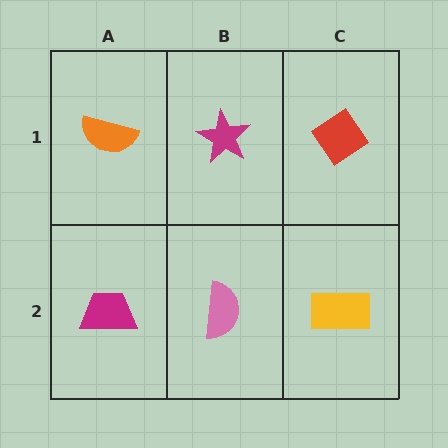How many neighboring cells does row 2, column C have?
2.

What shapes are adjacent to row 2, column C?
A red diamond (row 1, column C), a pink semicircle (row 2, column B).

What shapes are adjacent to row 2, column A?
An orange semicircle (row 1, column A), a pink semicircle (row 2, column B).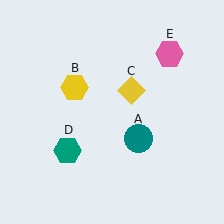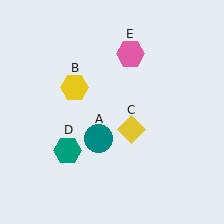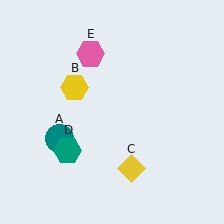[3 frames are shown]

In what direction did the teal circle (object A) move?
The teal circle (object A) moved left.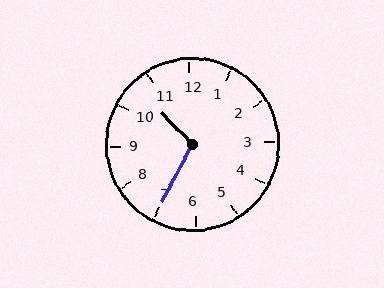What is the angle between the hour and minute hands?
Approximately 108 degrees.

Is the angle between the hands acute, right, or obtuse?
It is obtuse.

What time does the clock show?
10:35.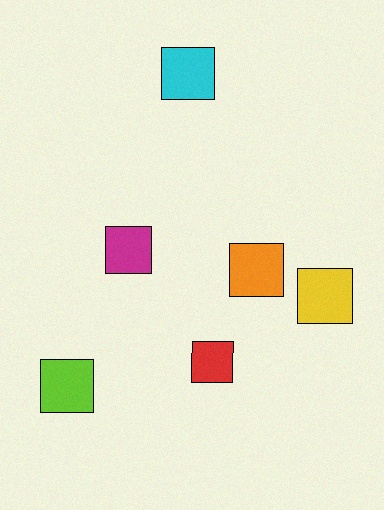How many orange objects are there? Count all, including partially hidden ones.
There is 1 orange object.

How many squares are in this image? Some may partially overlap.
There are 6 squares.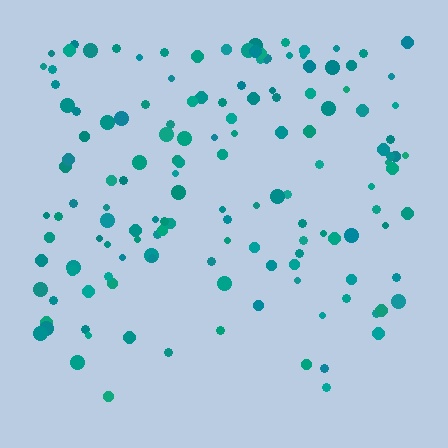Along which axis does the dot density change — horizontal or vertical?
Vertical.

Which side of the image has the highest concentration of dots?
The top.